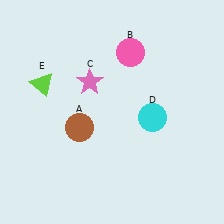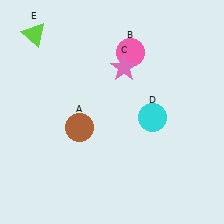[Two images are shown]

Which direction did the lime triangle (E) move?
The lime triangle (E) moved up.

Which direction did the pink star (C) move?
The pink star (C) moved right.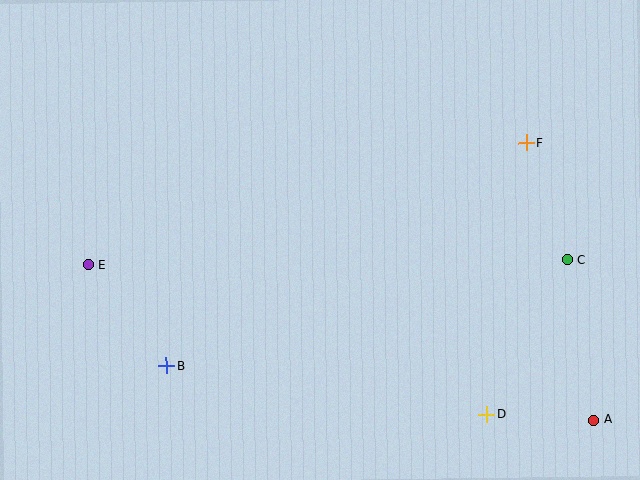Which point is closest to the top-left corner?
Point E is closest to the top-left corner.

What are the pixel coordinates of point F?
Point F is at (526, 143).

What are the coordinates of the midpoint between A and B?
The midpoint between A and B is at (380, 393).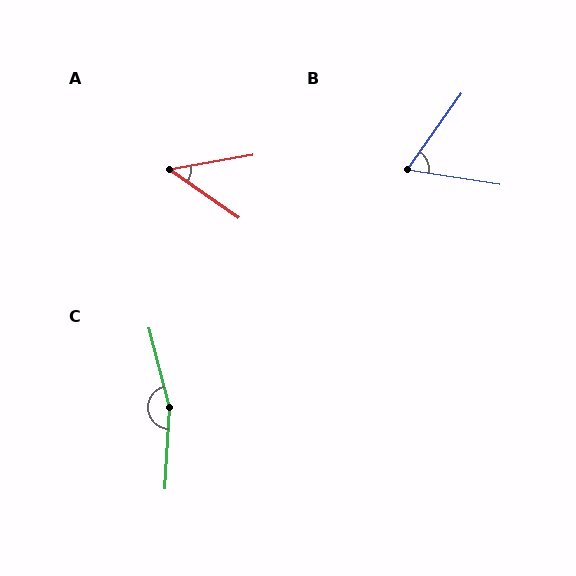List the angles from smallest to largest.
A (45°), B (63°), C (163°).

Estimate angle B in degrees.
Approximately 63 degrees.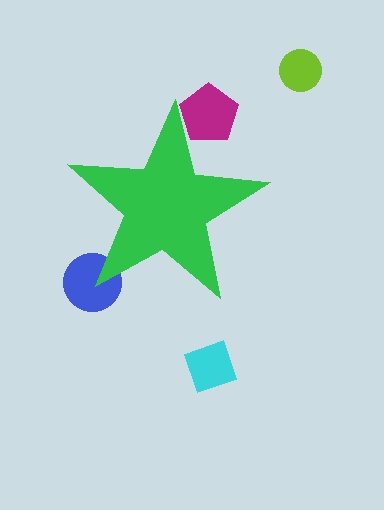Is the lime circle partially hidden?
No, the lime circle is fully visible.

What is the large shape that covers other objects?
A green star.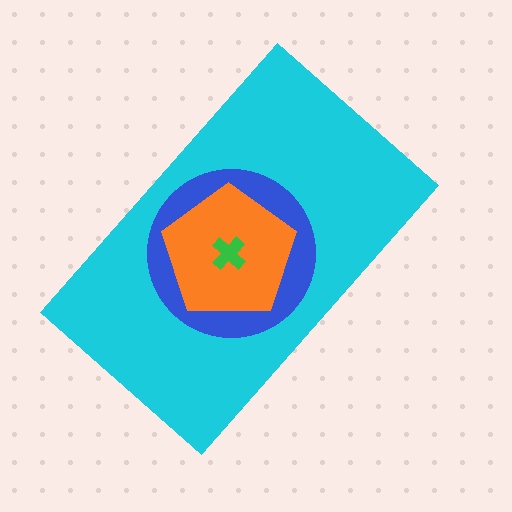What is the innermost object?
The green cross.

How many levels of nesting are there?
4.